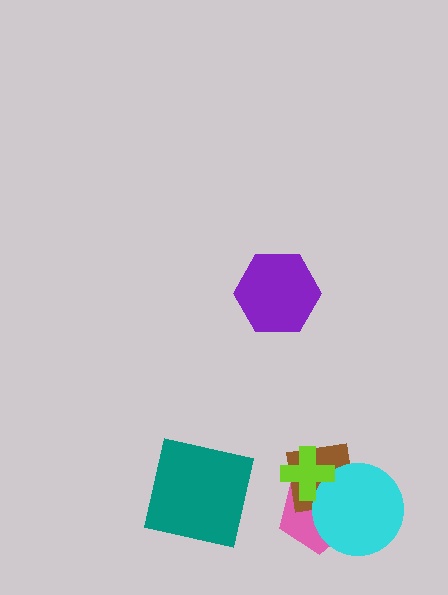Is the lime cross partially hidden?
No, no other shape covers it.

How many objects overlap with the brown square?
3 objects overlap with the brown square.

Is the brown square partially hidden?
Yes, it is partially covered by another shape.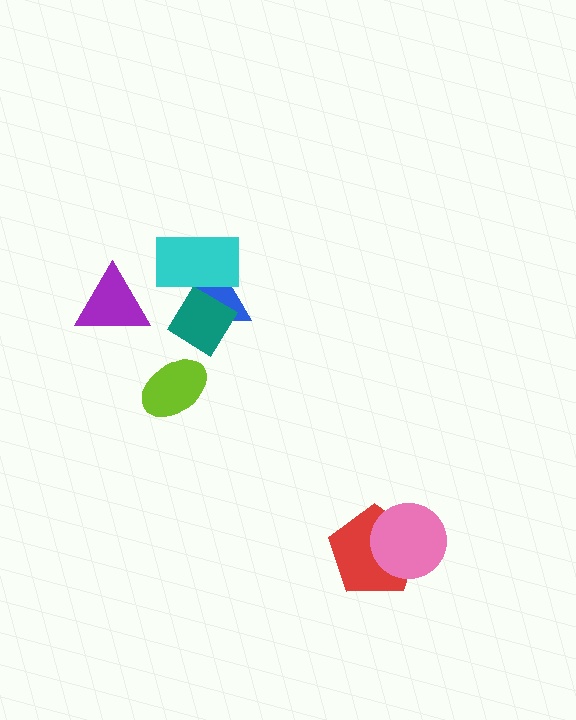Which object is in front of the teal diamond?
The cyan rectangle is in front of the teal diamond.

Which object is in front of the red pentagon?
The pink circle is in front of the red pentagon.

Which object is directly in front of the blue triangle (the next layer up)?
The teal diamond is directly in front of the blue triangle.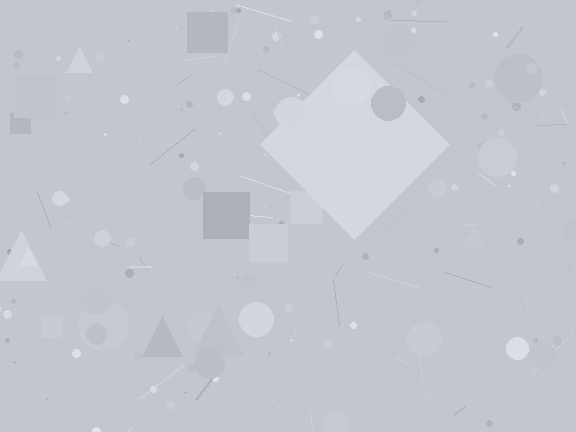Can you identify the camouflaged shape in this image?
The camouflaged shape is a diamond.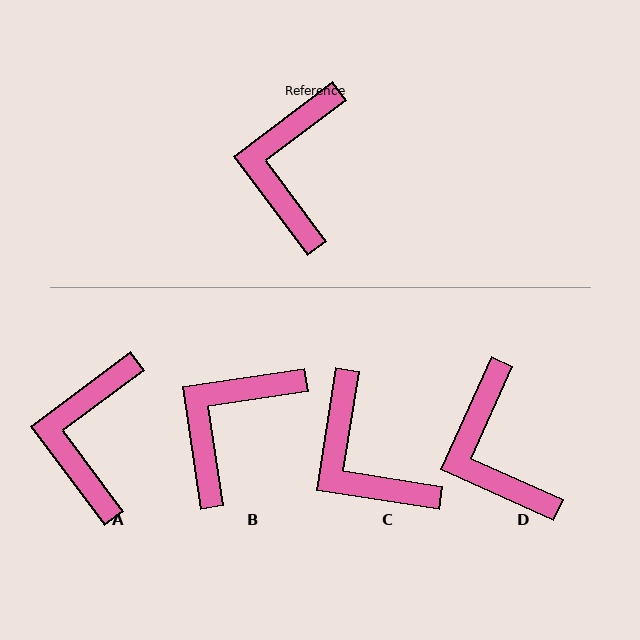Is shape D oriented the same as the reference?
No, it is off by about 29 degrees.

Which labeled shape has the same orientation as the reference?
A.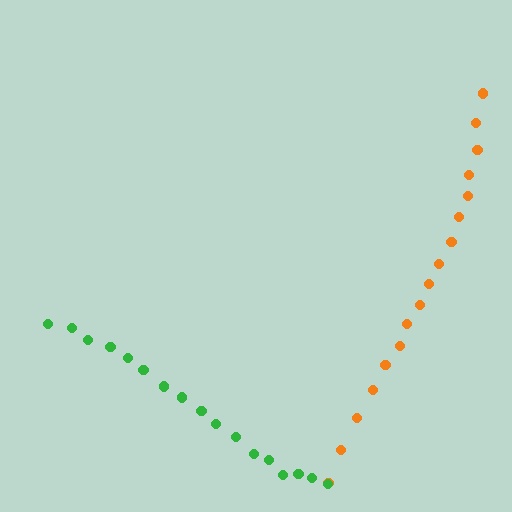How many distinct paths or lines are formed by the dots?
There are 2 distinct paths.